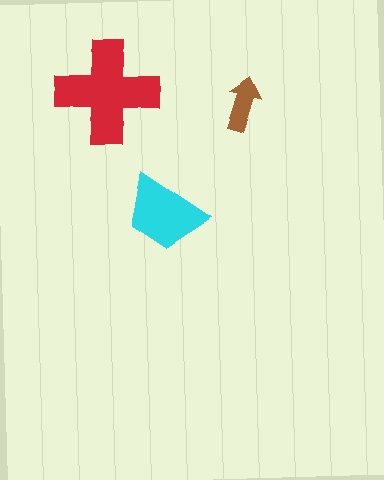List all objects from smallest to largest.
The brown arrow, the cyan trapezoid, the red cross.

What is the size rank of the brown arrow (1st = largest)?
3rd.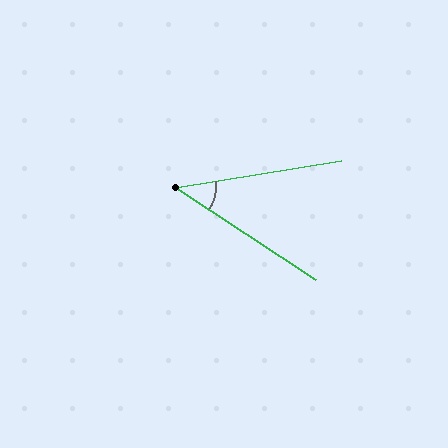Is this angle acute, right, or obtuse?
It is acute.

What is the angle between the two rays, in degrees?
Approximately 42 degrees.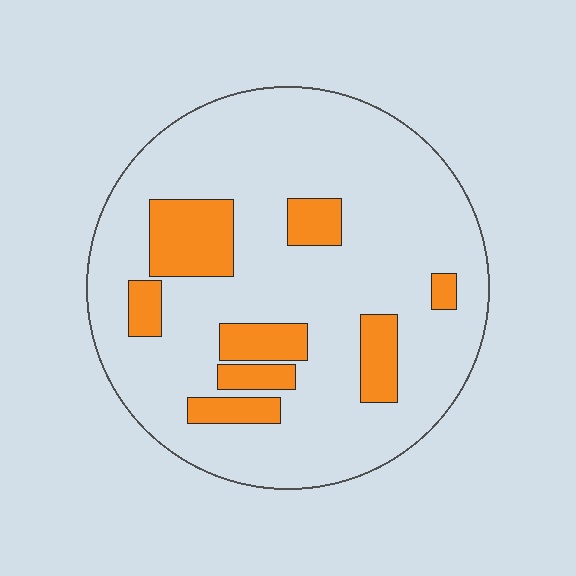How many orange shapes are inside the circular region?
8.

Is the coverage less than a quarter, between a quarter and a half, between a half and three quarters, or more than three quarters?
Less than a quarter.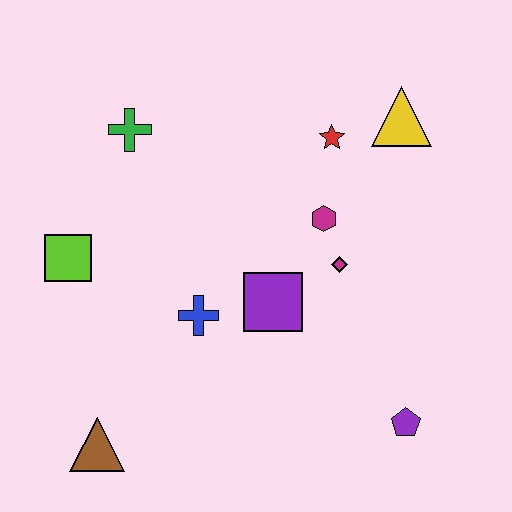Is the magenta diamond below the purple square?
No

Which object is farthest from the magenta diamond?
The brown triangle is farthest from the magenta diamond.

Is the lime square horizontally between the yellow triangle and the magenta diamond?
No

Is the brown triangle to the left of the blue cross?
Yes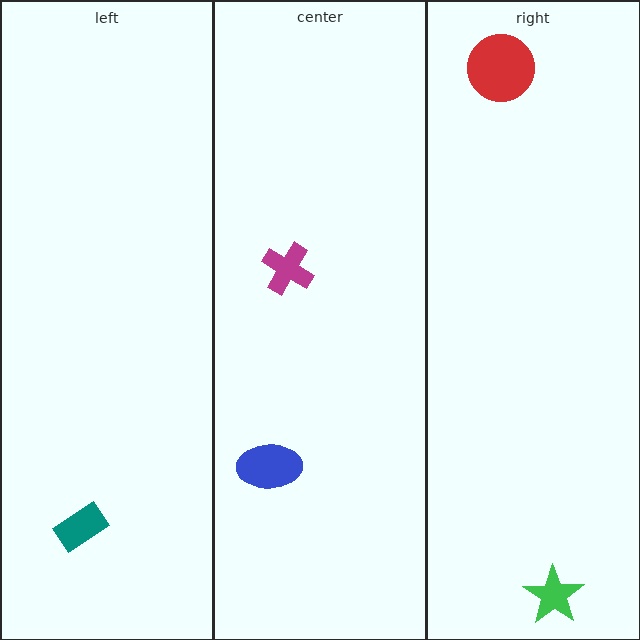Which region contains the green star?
The right region.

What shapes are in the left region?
The teal rectangle.